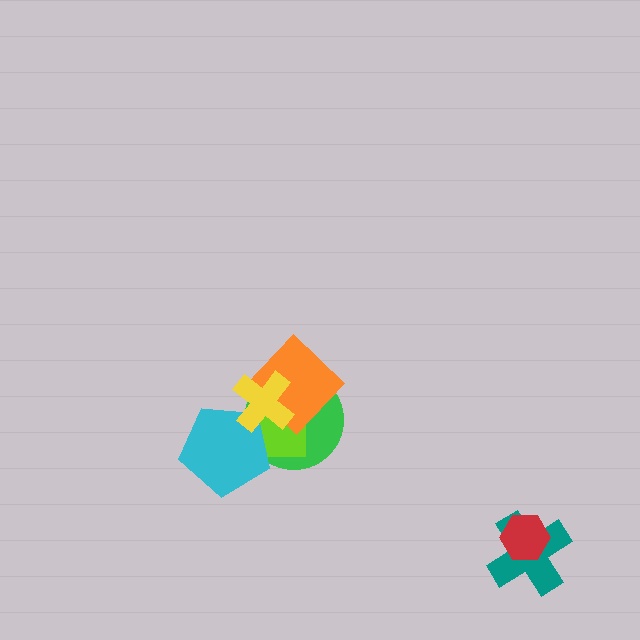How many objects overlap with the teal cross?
1 object overlaps with the teal cross.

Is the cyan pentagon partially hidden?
Yes, it is partially covered by another shape.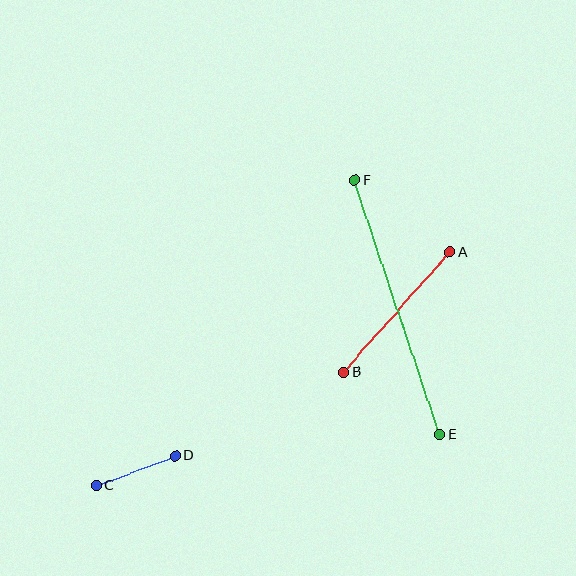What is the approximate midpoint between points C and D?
The midpoint is at approximately (136, 471) pixels.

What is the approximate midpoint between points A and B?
The midpoint is at approximately (397, 312) pixels.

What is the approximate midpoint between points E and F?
The midpoint is at approximately (397, 307) pixels.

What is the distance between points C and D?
The distance is approximately 84 pixels.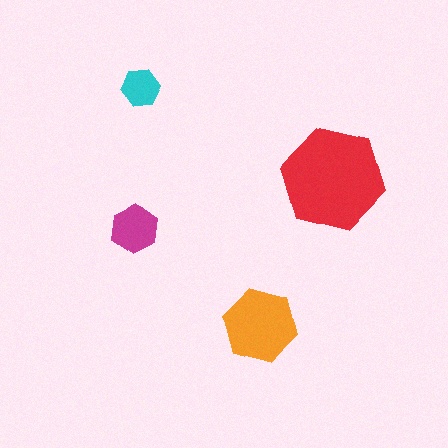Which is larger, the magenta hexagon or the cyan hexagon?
The magenta one.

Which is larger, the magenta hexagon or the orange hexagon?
The orange one.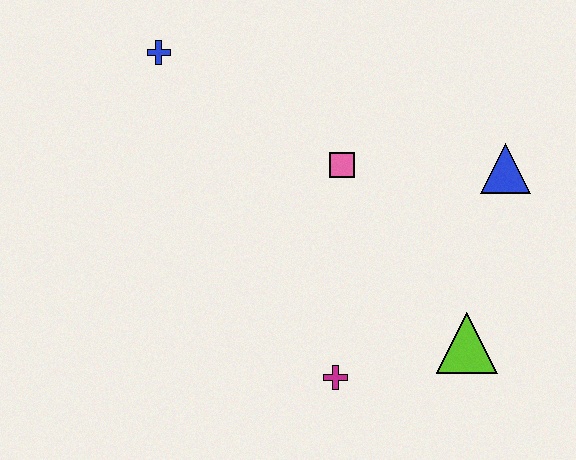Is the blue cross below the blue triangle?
No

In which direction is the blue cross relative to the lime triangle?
The blue cross is to the left of the lime triangle.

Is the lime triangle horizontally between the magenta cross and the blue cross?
No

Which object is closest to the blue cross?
The pink square is closest to the blue cross.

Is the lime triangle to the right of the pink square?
Yes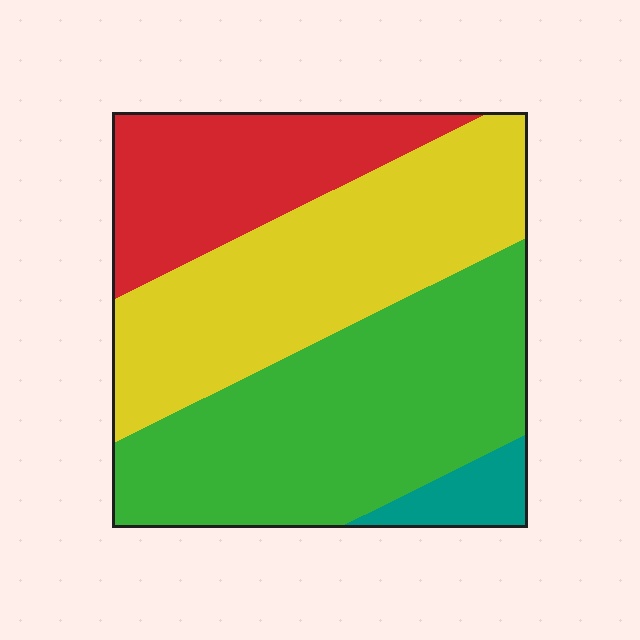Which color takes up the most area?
Green, at roughly 40%.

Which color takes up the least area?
Teal, at roughly 5%.